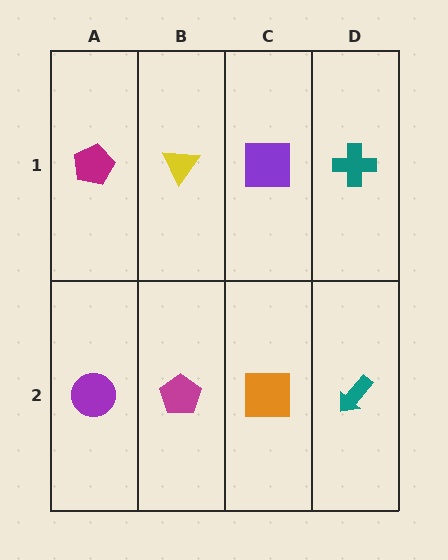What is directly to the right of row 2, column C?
A teal arrow.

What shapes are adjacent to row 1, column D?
A teal arrow (row 2, column D), a purple square (row 1, column C).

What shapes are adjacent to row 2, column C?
A purple square (row 1, column C), a magenta pentagon (row 2, column B), a teal arrow (row 2, column D).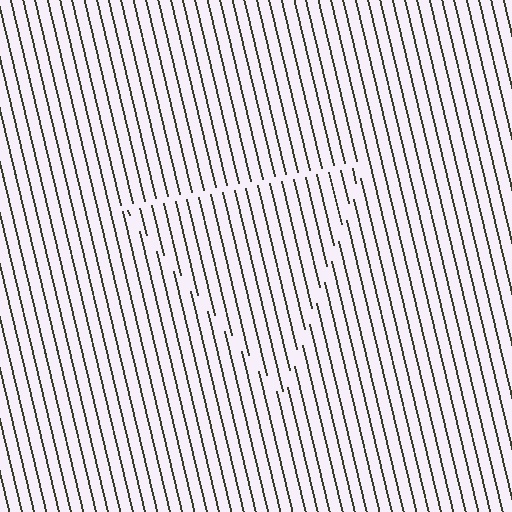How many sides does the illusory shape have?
3 sides — the line-ends trace a triangle.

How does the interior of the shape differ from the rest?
The interior of the shape contains the same grating, shifted by half a period — the contour is defined by the phase discontinuity where line-ends from the inner and outer gratings abut.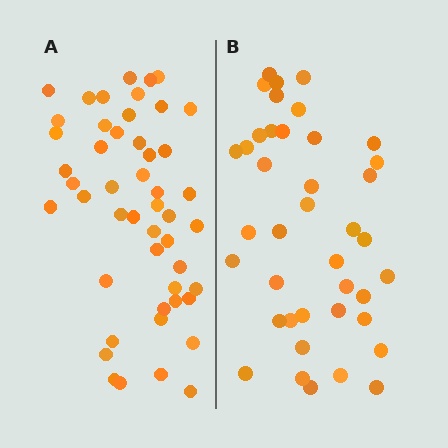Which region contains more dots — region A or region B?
Region A (the left region) has more dots.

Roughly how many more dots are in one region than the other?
Region A has roughly 8 or so more dots than region B.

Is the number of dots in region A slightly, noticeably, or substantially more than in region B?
Region A has only slightly more — the two regions are fairly close. The ratio is roughly 1.2 to 1.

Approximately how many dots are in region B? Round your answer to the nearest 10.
About 40 dots.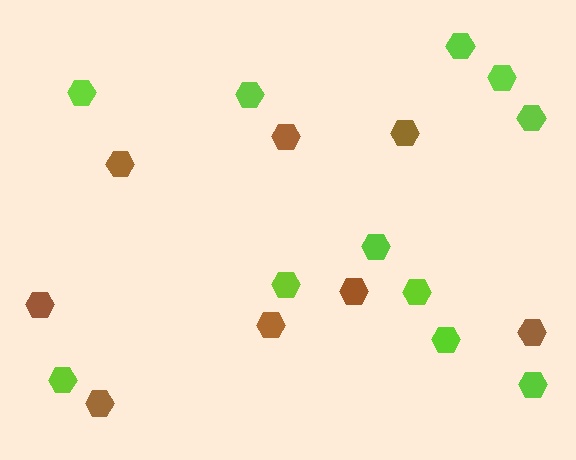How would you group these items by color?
There are 2 groups: one group of lime hexagons (11) and one group of brown hexagons (8).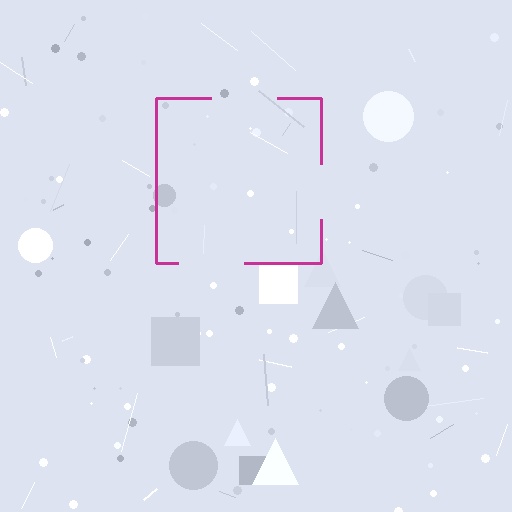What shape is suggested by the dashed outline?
The dashed outline suggests a square.